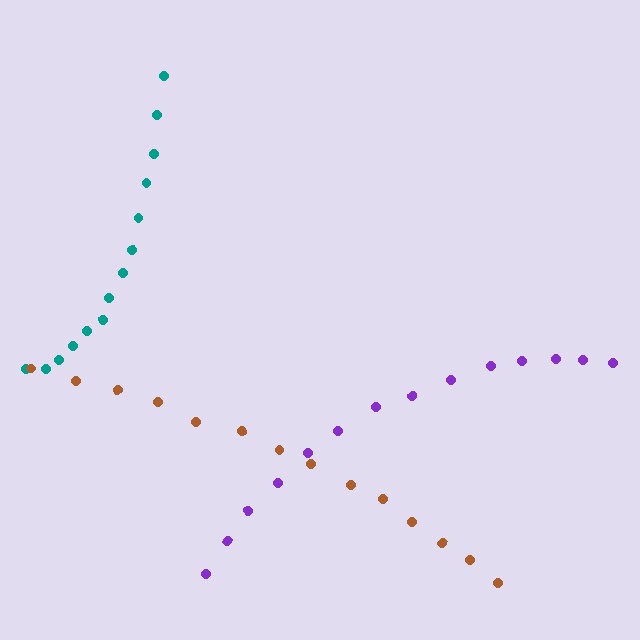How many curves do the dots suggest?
There are 3 distinct paths.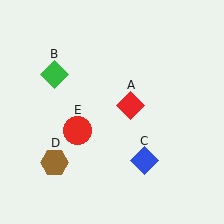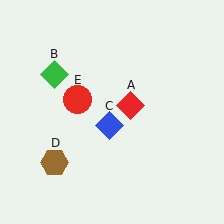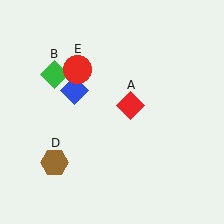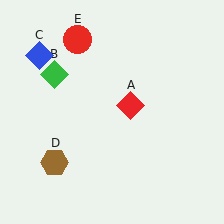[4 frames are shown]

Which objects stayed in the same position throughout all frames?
Red diamond (object A) and green diamond (object B) and brown hexagon (object D) remained stationary.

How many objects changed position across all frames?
2 objects changed position: blue diamond (object C), red circle (object E).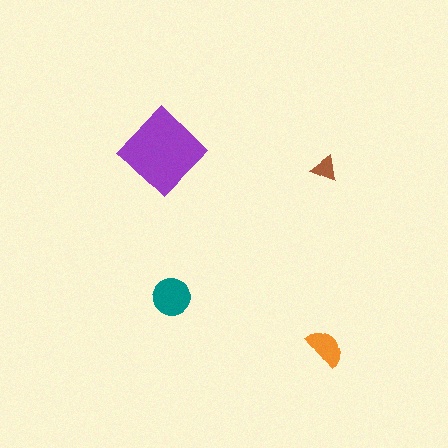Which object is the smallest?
The brown triangle.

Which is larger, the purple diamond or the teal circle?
The purple diamond.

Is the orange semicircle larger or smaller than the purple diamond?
Smaller.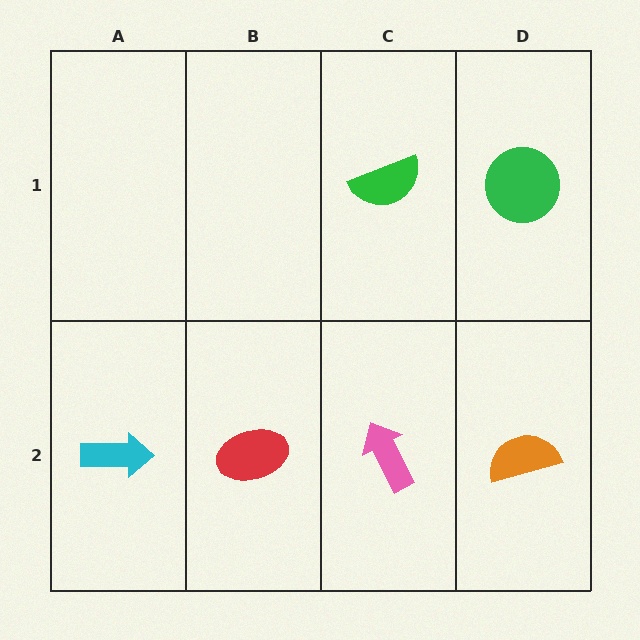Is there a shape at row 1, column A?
No, that cell is empty.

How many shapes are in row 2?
4 shapes.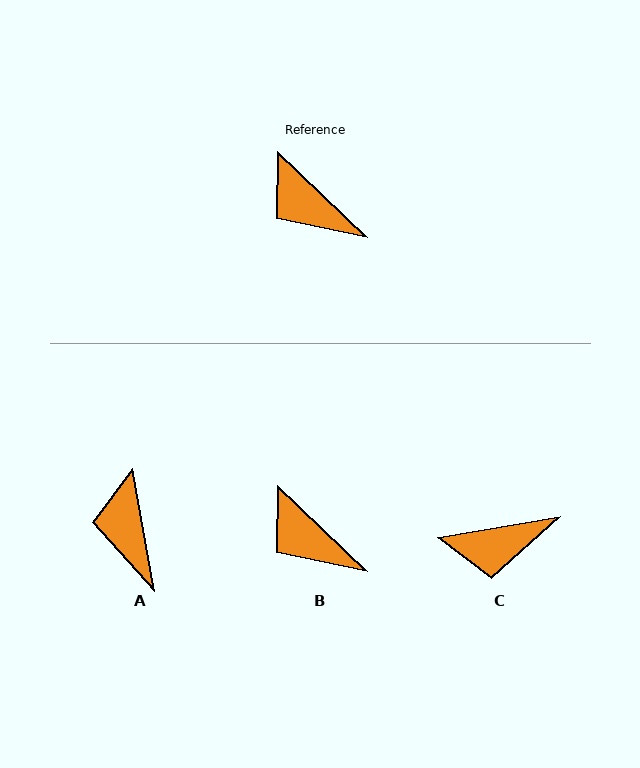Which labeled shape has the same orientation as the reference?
B.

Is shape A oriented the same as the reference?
No, it is off by about 36 degrees.